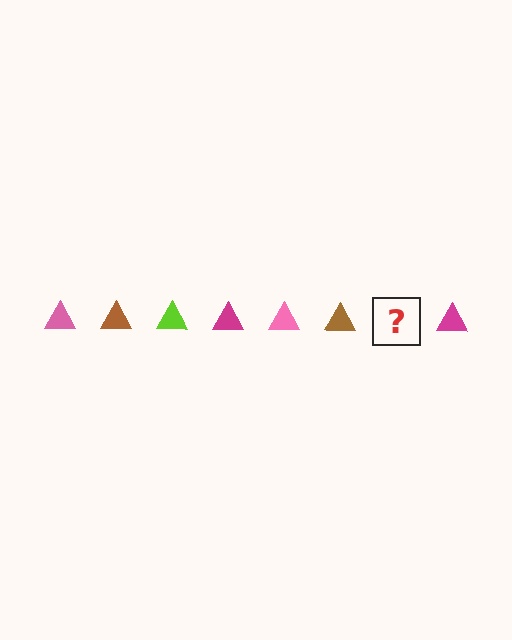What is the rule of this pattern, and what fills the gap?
The rule is that the pattern cycles through pink, brown, lime, magenta triangles. The gap should be filled with a lime triangle.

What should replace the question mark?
The question mark should be replaced with a lime triangle.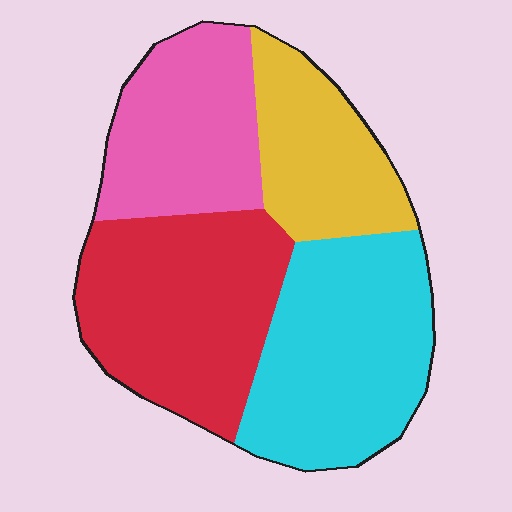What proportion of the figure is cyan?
Cyan takes up between a quarter and a half of the figure.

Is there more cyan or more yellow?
Cyan.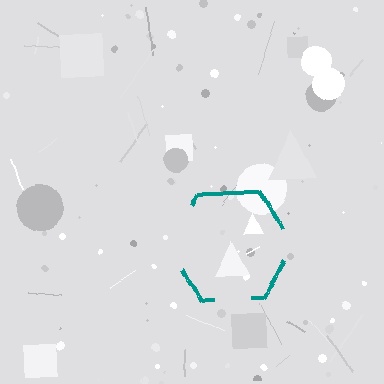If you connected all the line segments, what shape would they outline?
They would outline a hexagon.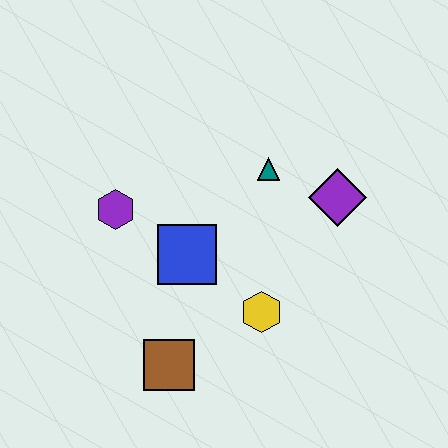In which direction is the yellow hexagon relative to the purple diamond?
The yellow hexagon is below the purple diamond.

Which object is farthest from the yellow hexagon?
The purple hexagon is farthest from the yellow hexagon.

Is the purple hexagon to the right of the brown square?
No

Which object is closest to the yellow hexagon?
The blue square is closest to the yellow hexagon.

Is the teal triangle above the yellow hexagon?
Yes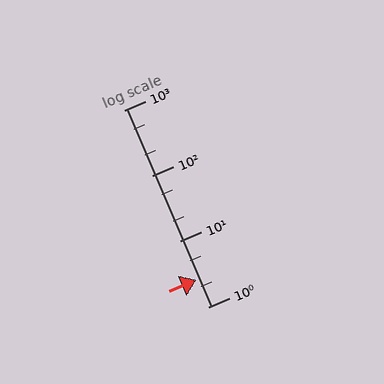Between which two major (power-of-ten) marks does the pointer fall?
The pointer is between 1 and 10.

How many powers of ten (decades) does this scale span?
The scale spans 3 decades, from 1 to 1000.